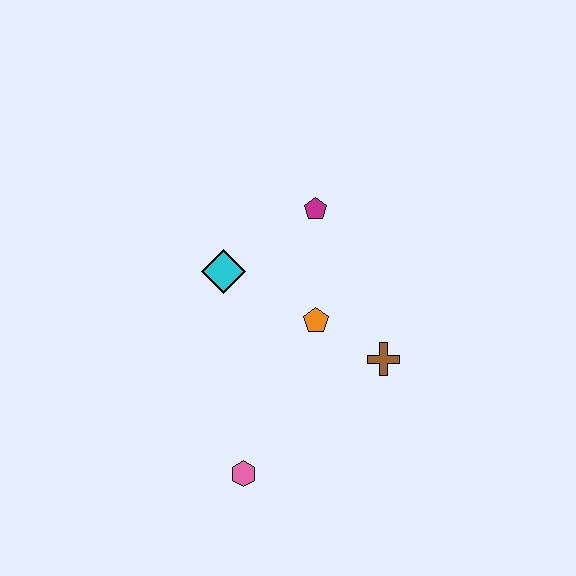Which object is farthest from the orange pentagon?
The pink hexagon is farthest from the orange pentagon.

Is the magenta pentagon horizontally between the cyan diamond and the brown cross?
Yes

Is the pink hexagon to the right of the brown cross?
No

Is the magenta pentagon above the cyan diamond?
Yes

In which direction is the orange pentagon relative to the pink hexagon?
The orange pentagon is above the pink hexagon.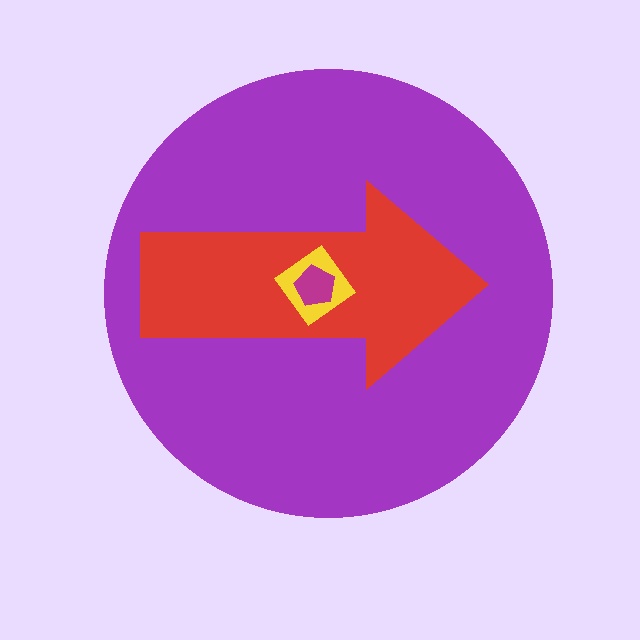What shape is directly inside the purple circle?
The red arrow.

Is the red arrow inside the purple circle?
Yes.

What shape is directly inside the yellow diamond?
The magenta pentagon.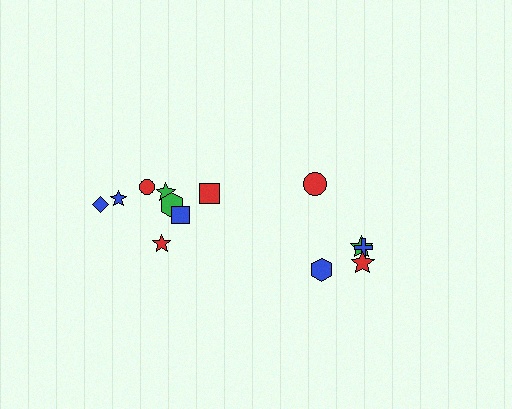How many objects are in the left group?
There are 8 objects.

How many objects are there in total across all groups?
There are 13 objects.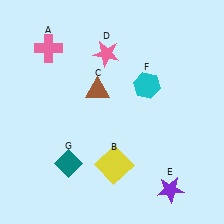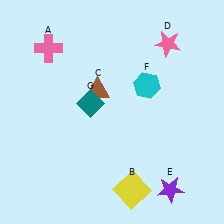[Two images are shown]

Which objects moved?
The objects that moved are: the yellow square (B), the pink star (D), the teal diamond (G).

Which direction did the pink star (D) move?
The pink star (D) moved right.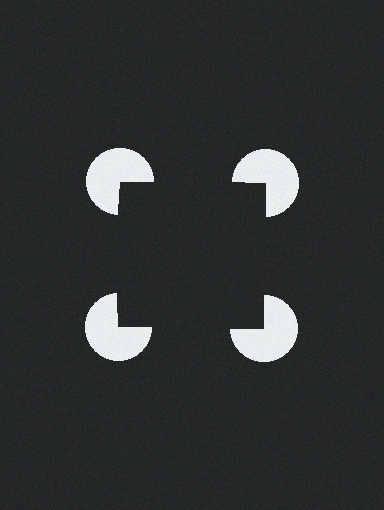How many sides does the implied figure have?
4 sides.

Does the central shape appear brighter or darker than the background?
It typically appears slightly darker than the background, even though no actual brightness change is drawn.